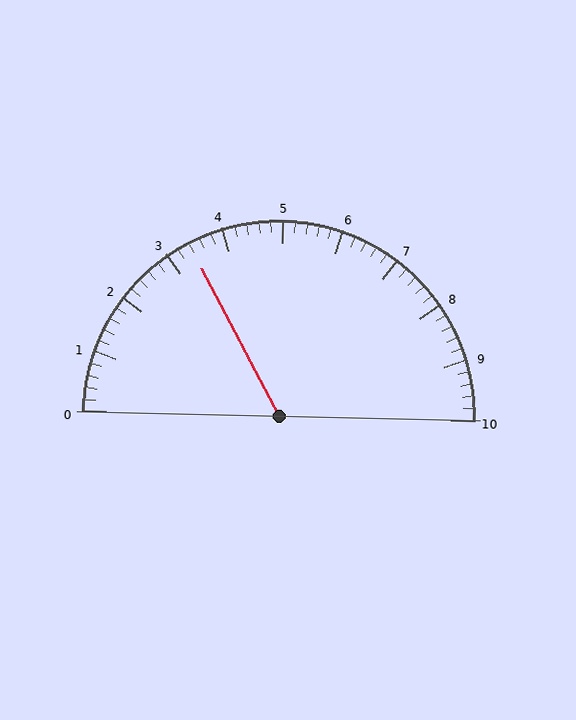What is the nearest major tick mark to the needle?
The nearest major tick mark is 3.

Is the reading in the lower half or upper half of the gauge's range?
The reading is in the lower half of the range (0 to 10).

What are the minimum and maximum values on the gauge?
The gauge ranges from 0 to 10.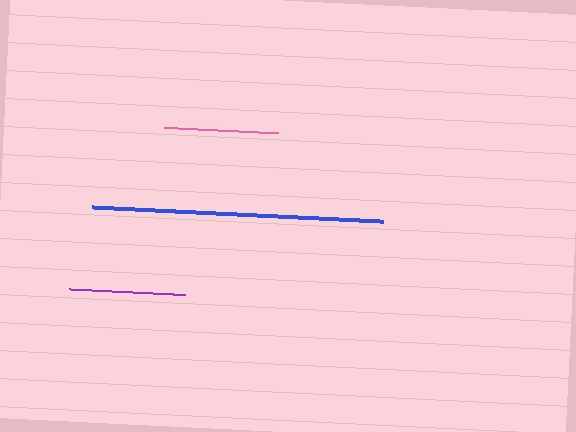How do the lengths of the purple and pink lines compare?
The purple and pink lines are approximately the same length.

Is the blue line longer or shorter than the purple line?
The blue line is longer than the purple line.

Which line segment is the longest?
The blue line is the longest at approximately 291 pixels.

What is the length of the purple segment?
The purple segment is approximately 116 pixels long.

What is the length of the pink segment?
The pink segment is approximately 114 pixels long.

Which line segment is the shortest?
The pink line is the shortest at approximately 114 pixels.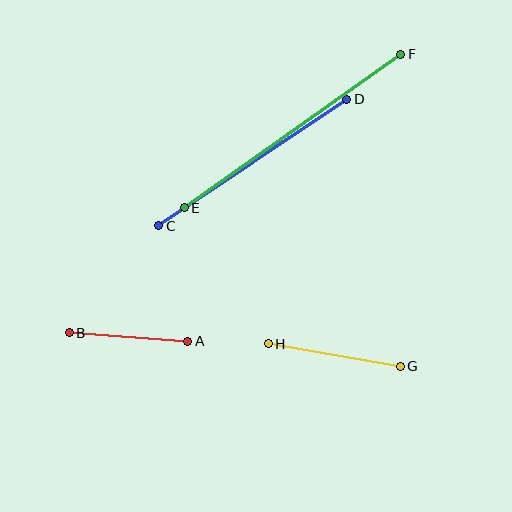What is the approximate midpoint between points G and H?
The midpoint is at approximately (334, 355) pixels.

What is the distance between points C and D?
The distance is approximately 227 pixels.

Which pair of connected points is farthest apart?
Points E and F are farthest apart.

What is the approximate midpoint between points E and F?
The midpoint is at approximately (292, 131) pixels.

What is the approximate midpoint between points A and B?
The midpoint is at approximately (129, 337) pixels.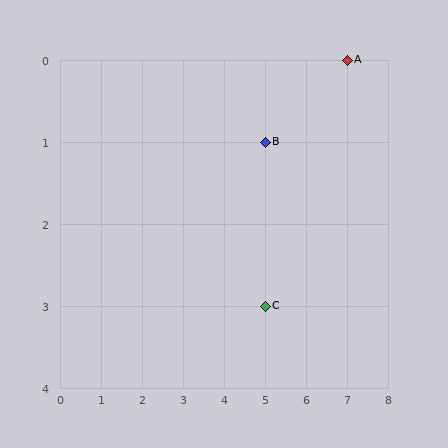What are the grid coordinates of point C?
Point C is at grid coordinates (5, 3).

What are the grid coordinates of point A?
Point A is at grid coordinates (7, 0).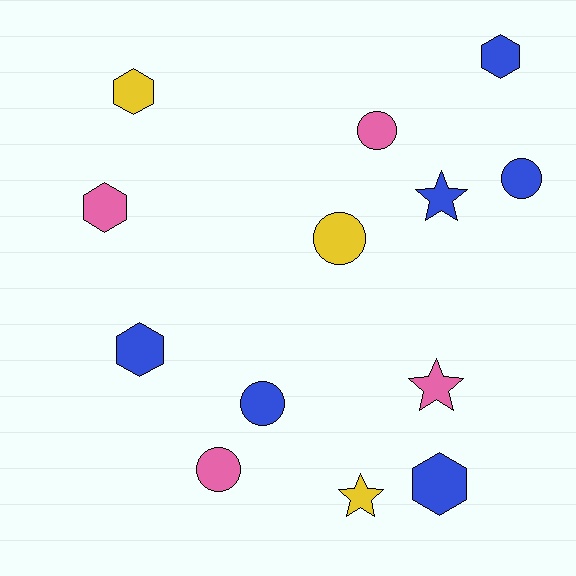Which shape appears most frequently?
Circle, with 5 objects.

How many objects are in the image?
There are 13 objects.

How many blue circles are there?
There are 2 blue circles.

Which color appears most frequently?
Blue, with 6 objects.